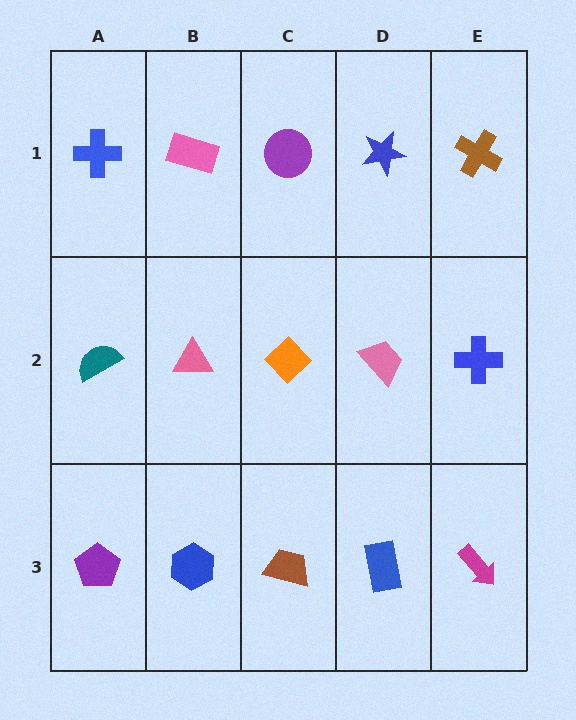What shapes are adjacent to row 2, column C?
A purple circle (row 1, column C), a brown trapezoid (row 3, column C), a pink triangle (row 2, column B), a pink trapezoid (row 2, column D).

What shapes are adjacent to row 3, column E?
A blue cross (row 2, column E), a blue rectangle (row 3, column D).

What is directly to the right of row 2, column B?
An orange diamond.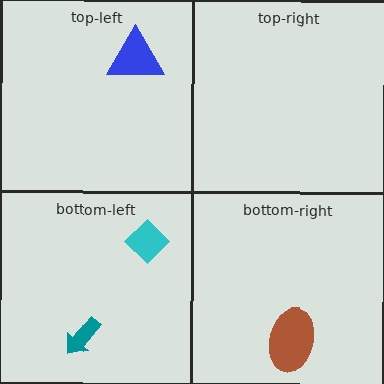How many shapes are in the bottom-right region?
1.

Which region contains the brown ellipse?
The bottom-right region.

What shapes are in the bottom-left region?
The teal arrow, the cyan diamond.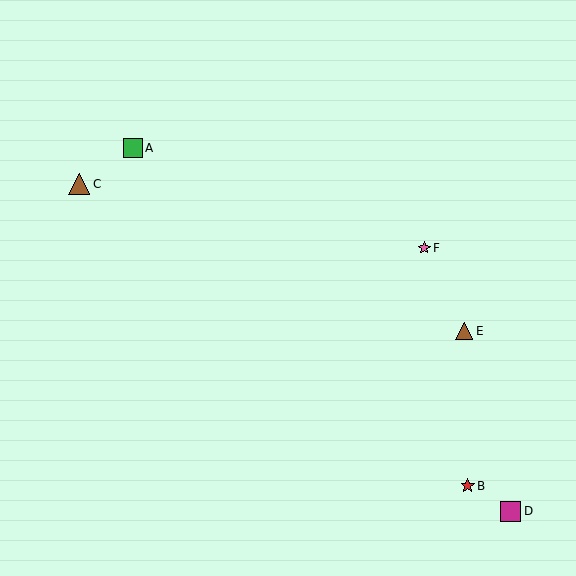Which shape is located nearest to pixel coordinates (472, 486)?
The red star (labeled B) at (468, 486) is nearest to that location.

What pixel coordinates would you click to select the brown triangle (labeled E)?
Click at (464, 331) to select the brown triangle E.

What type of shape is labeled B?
Shape B is a red star.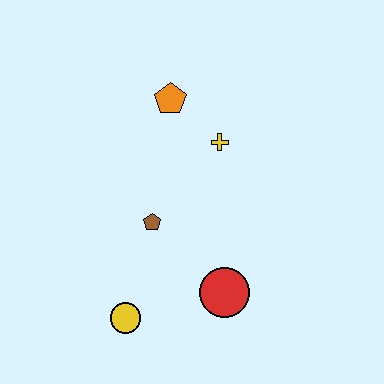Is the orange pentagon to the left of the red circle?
Yes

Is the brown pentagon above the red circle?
Yes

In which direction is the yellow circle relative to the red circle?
The yellow circle is to the left of the red circle.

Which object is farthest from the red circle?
The orange pentagon is farthest from the red circle.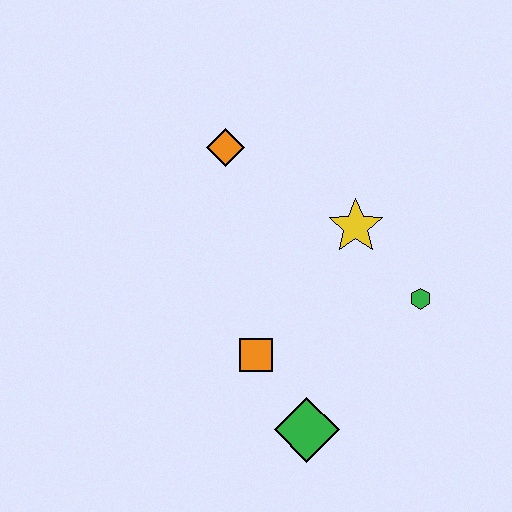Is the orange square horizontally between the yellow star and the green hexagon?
No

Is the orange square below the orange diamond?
Yes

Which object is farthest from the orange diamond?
The green diamond is farthest from the orange diamond.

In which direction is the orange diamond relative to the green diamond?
The orange diamond is above the green diamond.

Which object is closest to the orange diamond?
The yellow star is closest to the orange diamond.